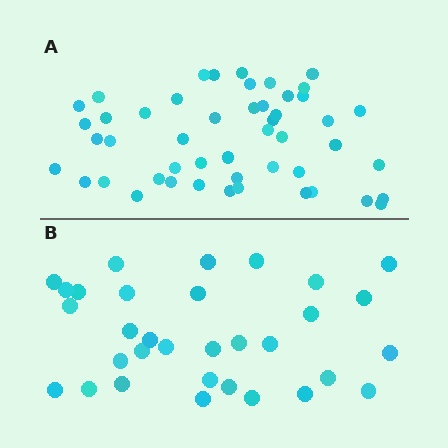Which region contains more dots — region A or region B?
Region A (the top region) has more dots.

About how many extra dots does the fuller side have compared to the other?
Region A has approximately 15 more dots than region B.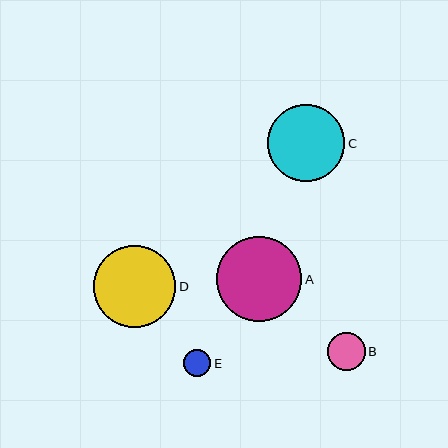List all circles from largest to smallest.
From largest to smallest: A, D, C, B, E.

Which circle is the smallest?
Circle E is the smallest with a size of approximately 27 pixels.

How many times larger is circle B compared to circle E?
Circle B is approximately 1.4 times the size of circle E.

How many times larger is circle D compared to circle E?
Circle D is approximately 3.0 times the size of circle E.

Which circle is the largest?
Circle A is the largest with a size of approximately 85 pixels.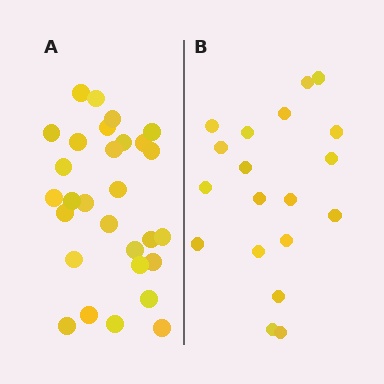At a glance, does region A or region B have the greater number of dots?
Region A (the left region) has more dots.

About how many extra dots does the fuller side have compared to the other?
Region A has roughly 10 or so more dots than region B.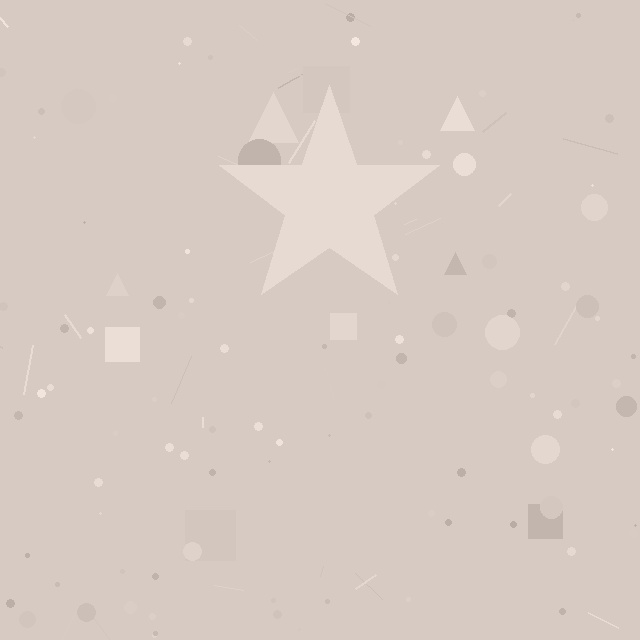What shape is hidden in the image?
A star is hidden in the image.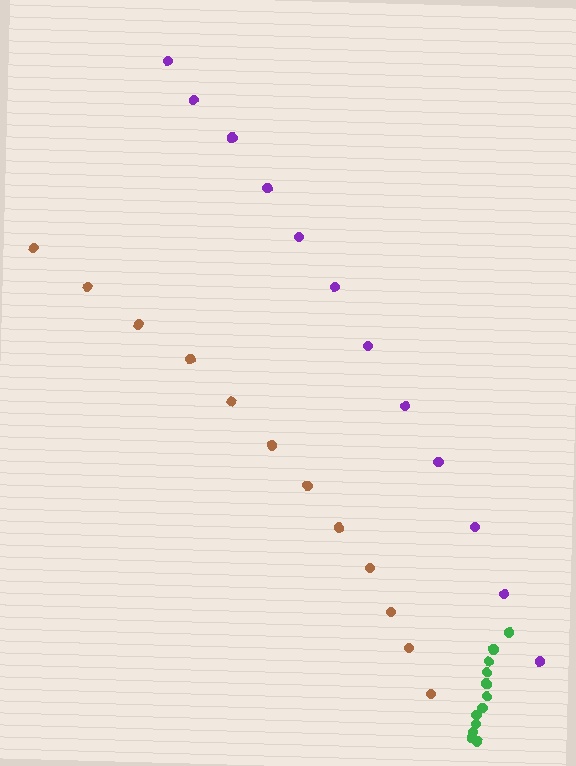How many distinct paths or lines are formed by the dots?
There are 3 distinct paths.